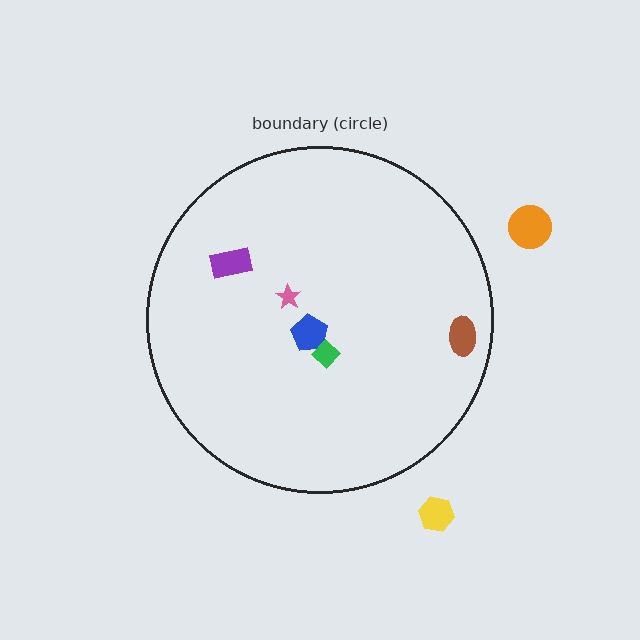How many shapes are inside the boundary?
5 inside, 2 outside.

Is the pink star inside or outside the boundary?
Inside.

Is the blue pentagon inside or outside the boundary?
Inside.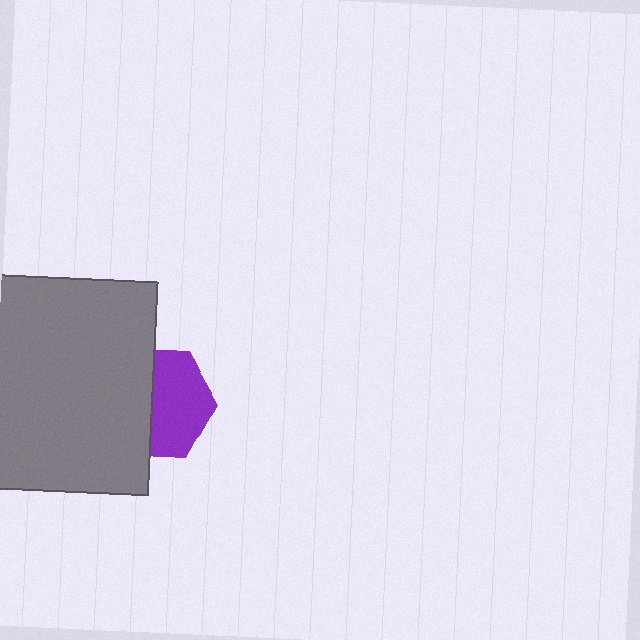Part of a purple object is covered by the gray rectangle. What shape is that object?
It is a hexagon.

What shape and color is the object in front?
The object in front is a gray rectangle.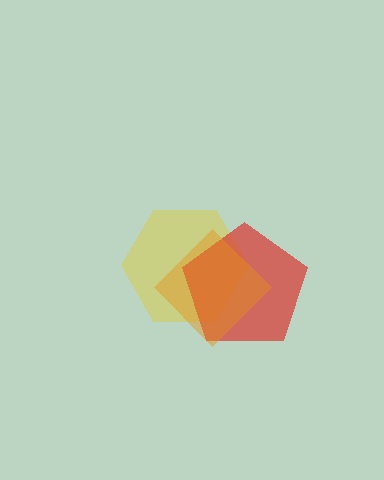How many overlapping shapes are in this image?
There are 3 overlapping shapes in the image.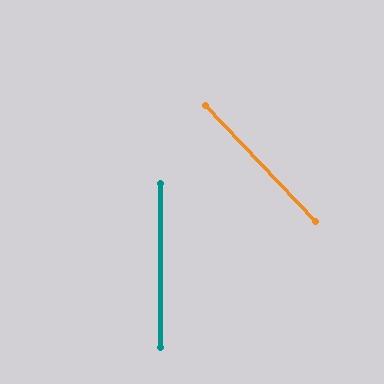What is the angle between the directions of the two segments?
Approximately 44 degrees.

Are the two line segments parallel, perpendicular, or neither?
Neither parallel nor perpendicular — they differ by about 44°.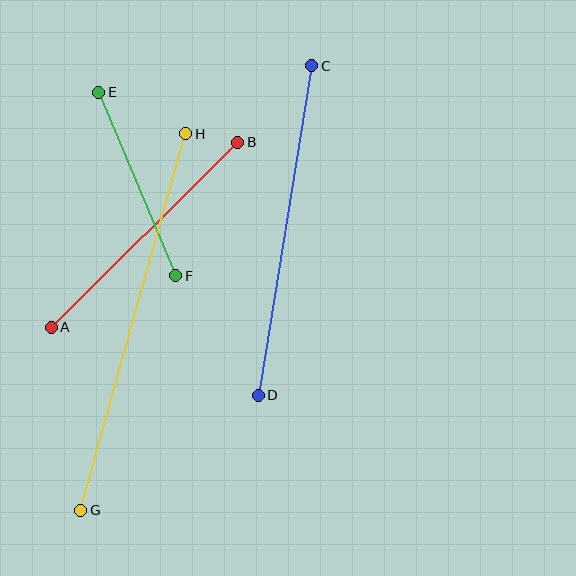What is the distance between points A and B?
The distance is approximately 263 pixels.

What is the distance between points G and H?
The distance is approximately 391 pixels.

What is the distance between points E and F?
The distance is approximately 199 pixels.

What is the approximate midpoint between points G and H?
The midpoint is at approximately (133, 322) pixels.